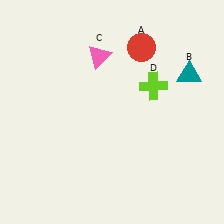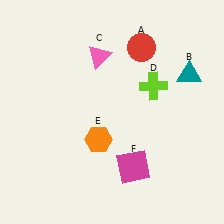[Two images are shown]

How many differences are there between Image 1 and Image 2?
There are 2 differences between the two images.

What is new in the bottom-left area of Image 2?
An orange hexagon (E) was added in the bottom-left area of Image 2.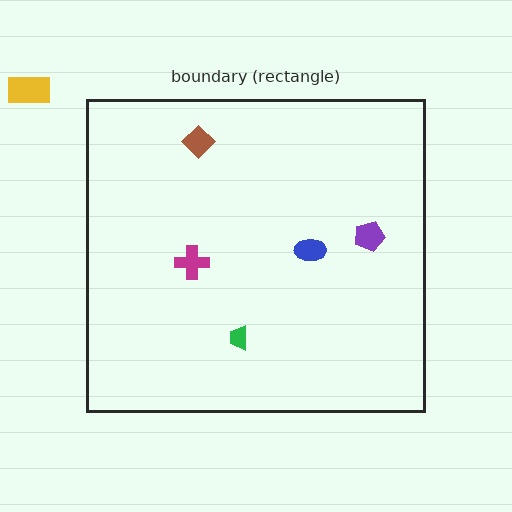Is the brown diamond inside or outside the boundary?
Inside.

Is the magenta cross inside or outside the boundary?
Inside.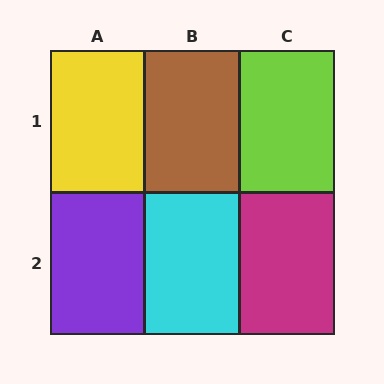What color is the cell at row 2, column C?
Magenta.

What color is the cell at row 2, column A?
Purple.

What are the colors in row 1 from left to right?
Yellow, brown, lime.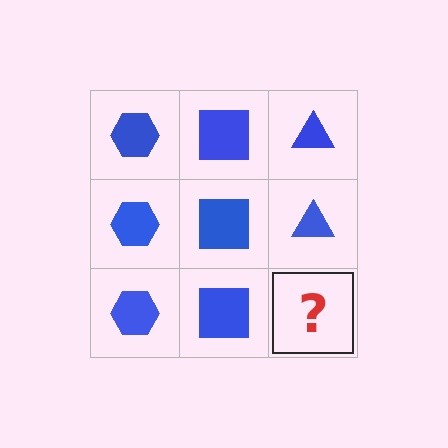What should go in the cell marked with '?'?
The missing cell should contain a blue triangle.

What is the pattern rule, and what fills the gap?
The rule is that each column has a consistent shape. The gap should be filled with a blue triangle.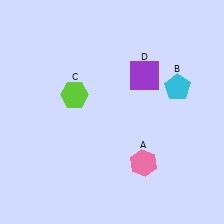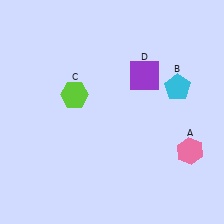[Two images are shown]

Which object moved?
The pink hexagon (A) moved right.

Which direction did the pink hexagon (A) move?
The pink hexagon (A) moved right.